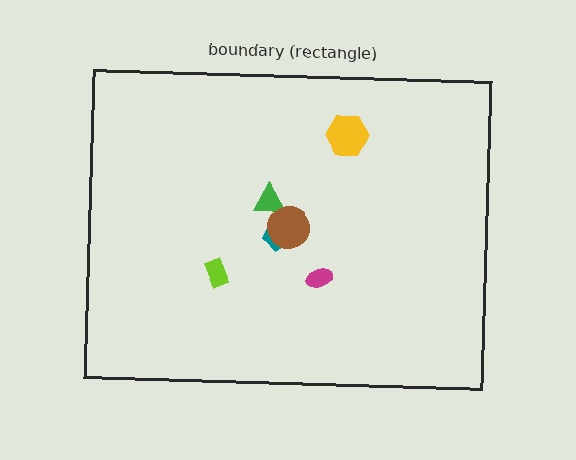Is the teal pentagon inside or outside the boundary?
Inside.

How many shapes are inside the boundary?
6 inside, 0 outside.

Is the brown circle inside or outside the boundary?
Inside.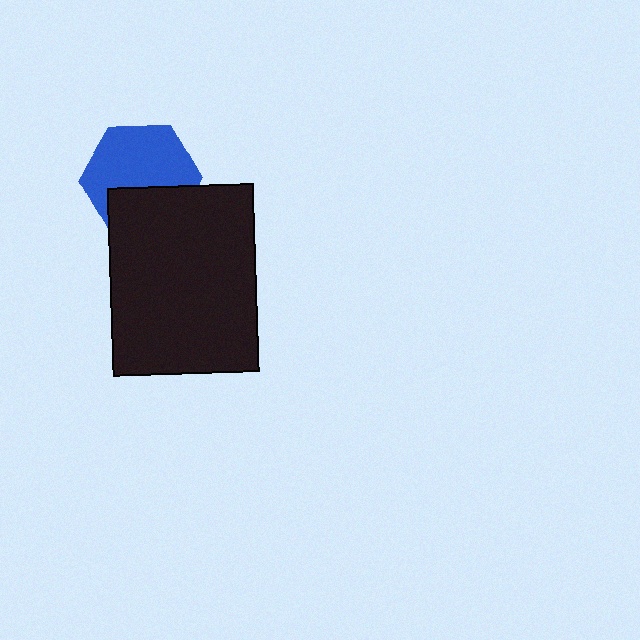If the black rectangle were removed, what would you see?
You would see the complete blue hexagon.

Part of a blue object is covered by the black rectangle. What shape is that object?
It is a hexagon.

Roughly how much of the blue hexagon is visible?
About half of it is visible (roughly 64%).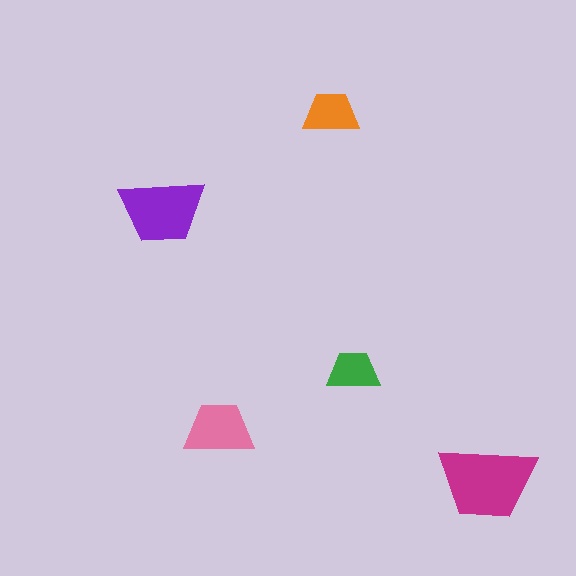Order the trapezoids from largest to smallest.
the magenta one, the purple one, the pink one, the orange one, the green one.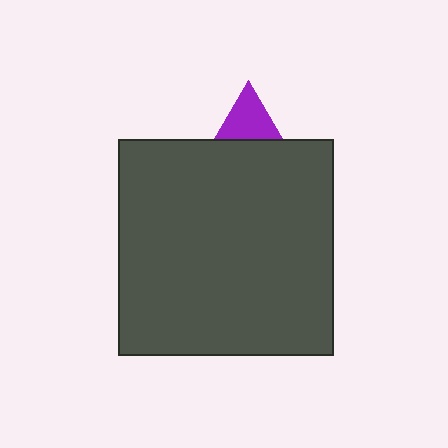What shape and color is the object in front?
The object in front is a dark gray square.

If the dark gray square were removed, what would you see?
You would see the complete purple triangle.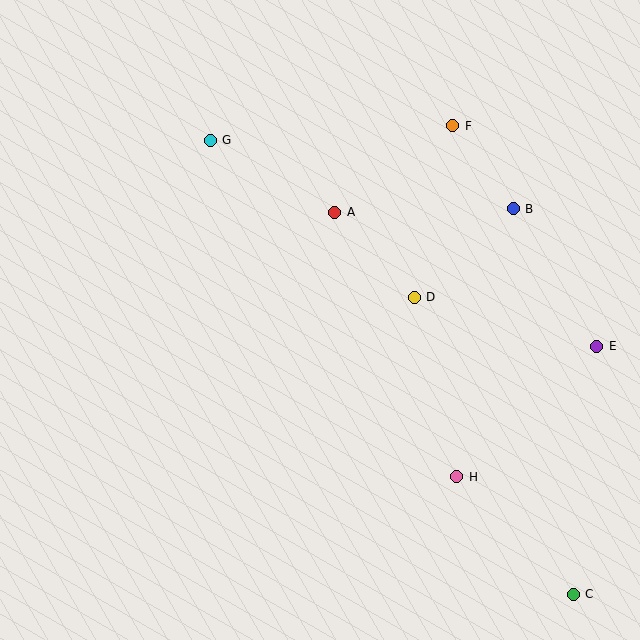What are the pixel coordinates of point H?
Point H is at (457, 477).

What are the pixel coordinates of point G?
Point G is at (210, 140).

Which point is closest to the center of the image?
Point D at (414, 297) is closest to the center.